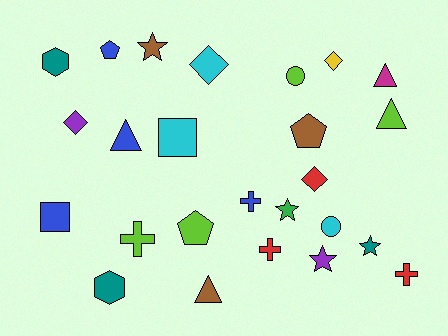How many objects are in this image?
There are 25 objects.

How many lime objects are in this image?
There are 4 lime objects.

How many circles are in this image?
There are 2 circles.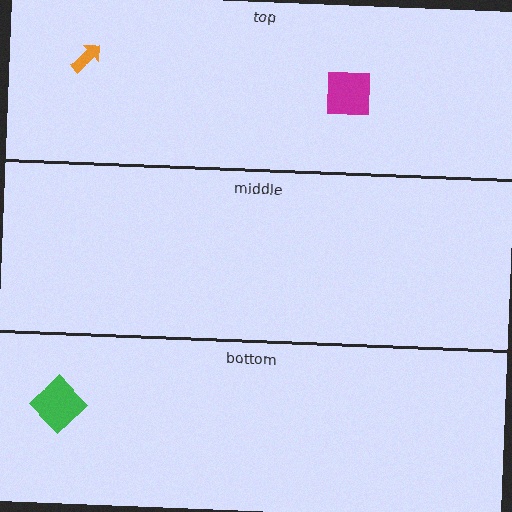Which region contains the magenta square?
The top region.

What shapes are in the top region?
The orange arrow, the magenta square.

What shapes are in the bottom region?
The green diamond.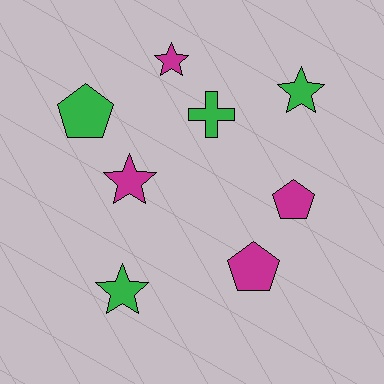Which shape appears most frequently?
Star, with 4 objects.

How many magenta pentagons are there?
There are 2 magenta pentagons.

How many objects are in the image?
There are 8 objects.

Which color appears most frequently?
Green, with 4 objects.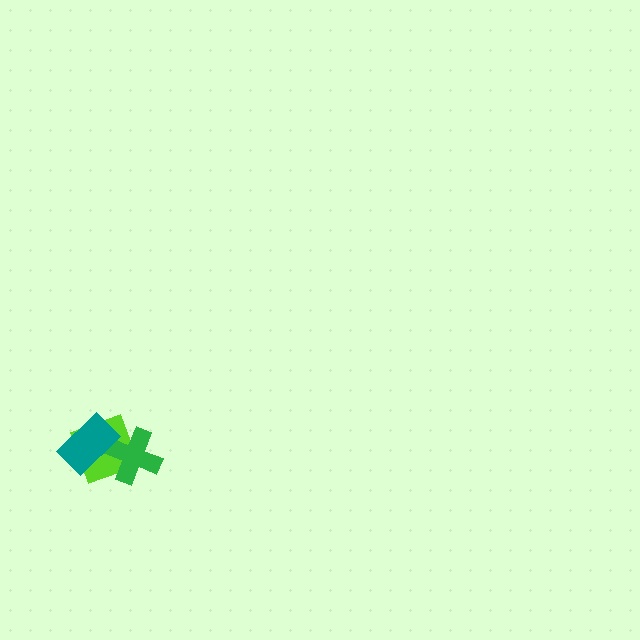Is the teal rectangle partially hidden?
No, no other shape covers it.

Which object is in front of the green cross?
The teal rectangle is in front of the green cross.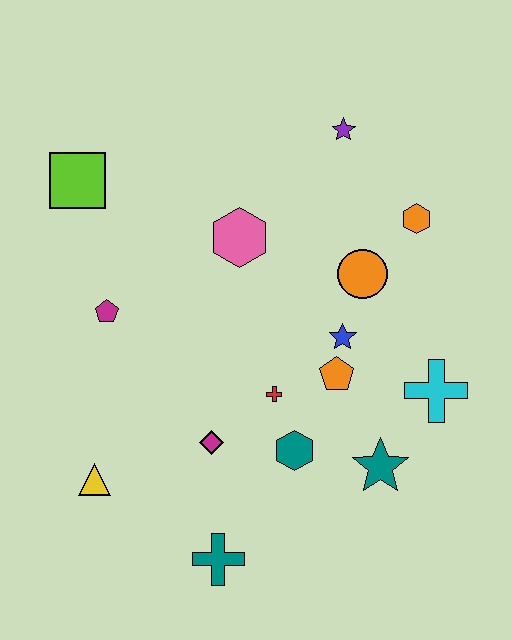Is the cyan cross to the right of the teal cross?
Yes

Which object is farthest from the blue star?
The lime square is farthest from the blue star.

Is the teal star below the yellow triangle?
No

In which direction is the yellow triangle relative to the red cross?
The yellow triangle is to the left of the red cross.